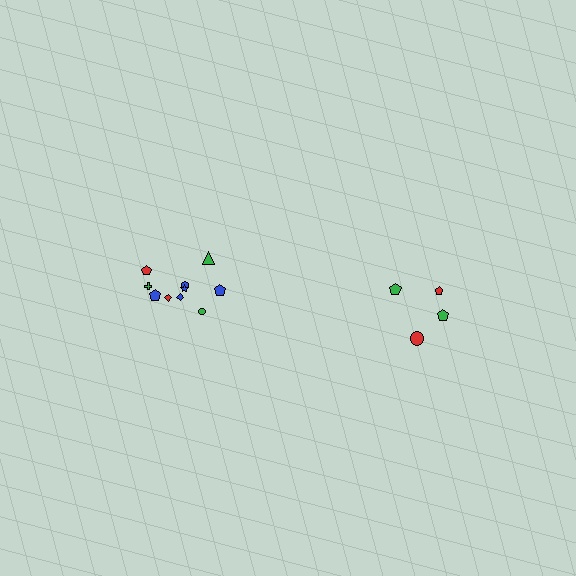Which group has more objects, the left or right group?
The left group.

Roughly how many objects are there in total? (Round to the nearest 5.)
Roughly 15 objects in total.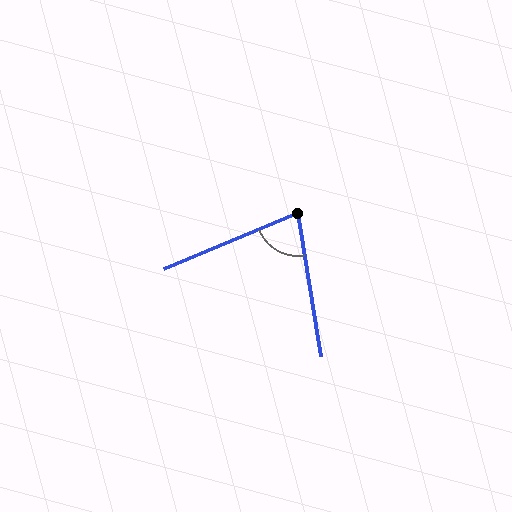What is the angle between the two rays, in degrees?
Approximately 77 degrees.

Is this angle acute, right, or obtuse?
It is acute.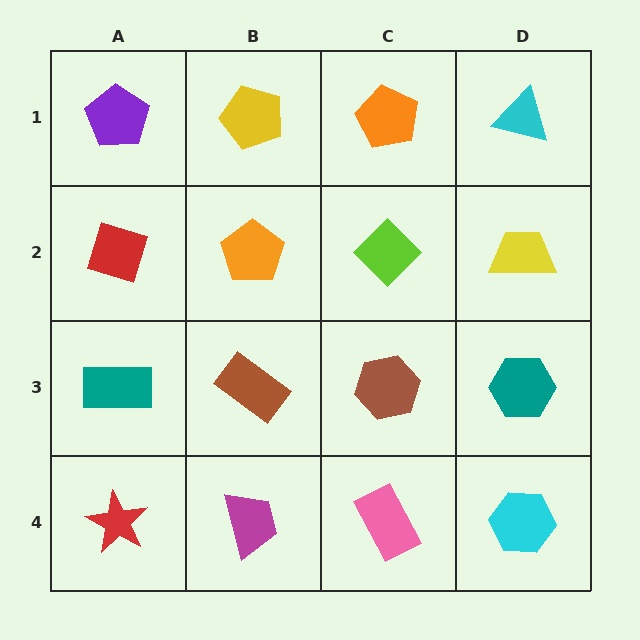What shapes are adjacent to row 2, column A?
A purple pentagon (row 1, column A), a teal rectangle (row 3, column A), an orange pentagon (row 2, column B).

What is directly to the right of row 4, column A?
A magenta trapezoid.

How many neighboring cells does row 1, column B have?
3.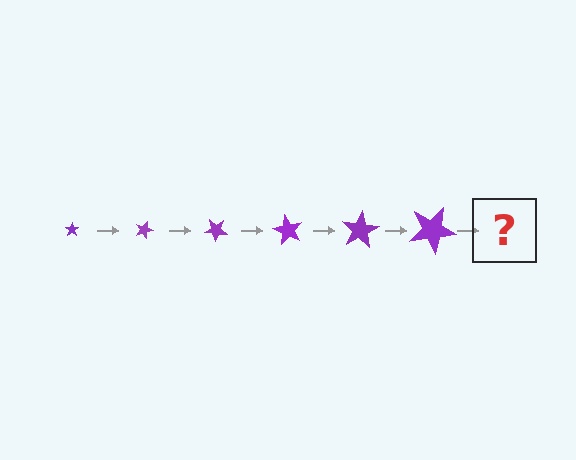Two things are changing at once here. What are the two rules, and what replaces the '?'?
The two rules are that the star grows larger each step and it rotates 20 degrees each step. The '?' should be a star, larger than the previous one and rotated 120 degrees from the start.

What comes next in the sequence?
The next element should be a star, larger than the previous one and rotated 120 degrees from the start.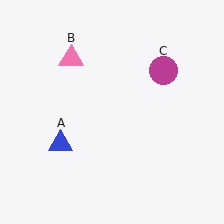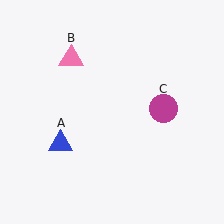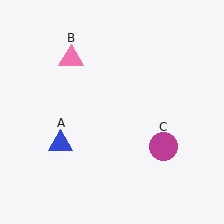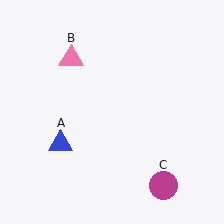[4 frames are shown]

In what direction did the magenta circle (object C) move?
The magenta circle (object C) moved down.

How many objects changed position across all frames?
1 object changed position: magenta circle (object C).